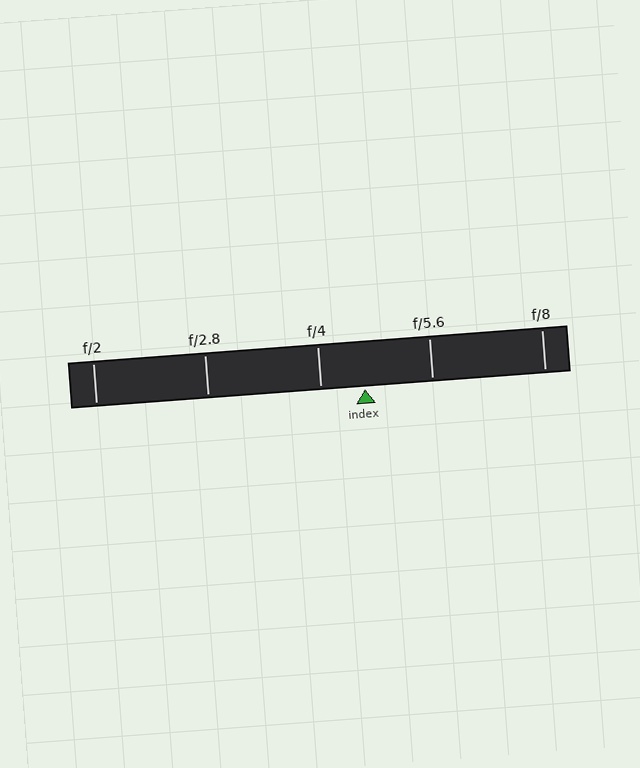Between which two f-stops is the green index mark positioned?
The index mark is between f/4 and f/5.6.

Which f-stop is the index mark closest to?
The index mark is closest to f/4.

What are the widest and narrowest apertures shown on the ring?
The widest aperture shown is f/2 and the narrowest is f/8.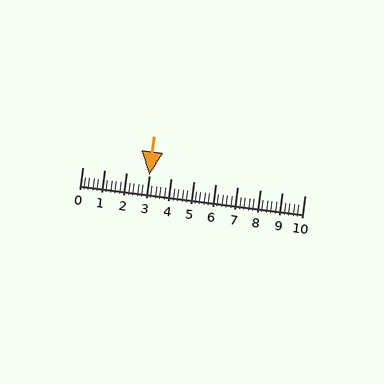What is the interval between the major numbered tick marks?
The major tick marks are spaced 1 units apart.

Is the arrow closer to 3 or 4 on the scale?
The arrow is closer to 3.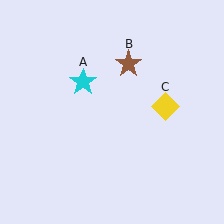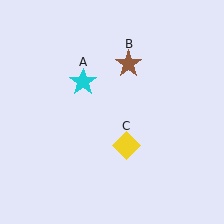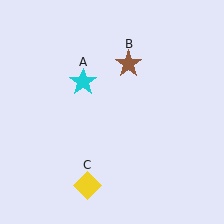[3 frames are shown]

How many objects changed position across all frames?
1 object changed position: yellow diamond (object C).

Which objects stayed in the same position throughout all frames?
Cyan star (object A) and brown star (object B) remained stationary.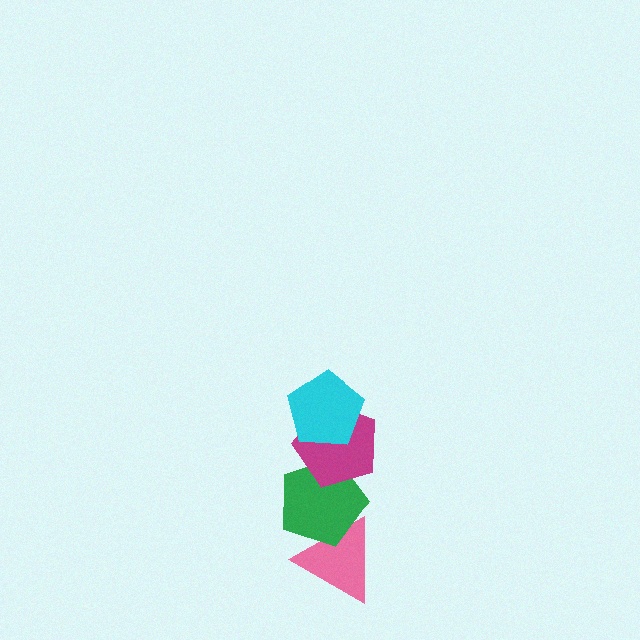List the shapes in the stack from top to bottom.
From top to bottom: the cyan pentagon, the magenta pentagon, the green pentagon, the pink triangle.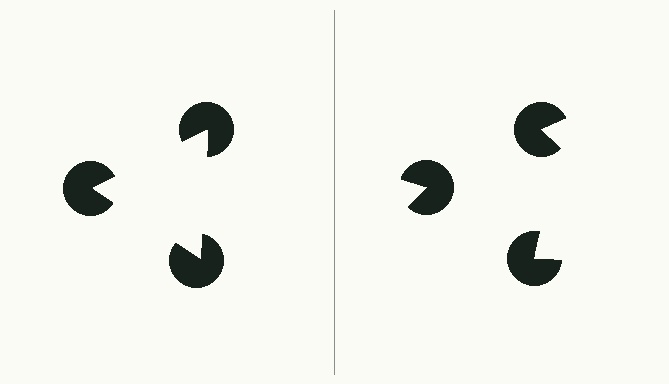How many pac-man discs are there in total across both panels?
6 — 3 on each side.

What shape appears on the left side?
An illusory triangle.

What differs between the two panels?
The pac-man discs are positioned identically on both sides; only the wedge orientations differ. On the left they align to a triangle; on the right they are misaligned.